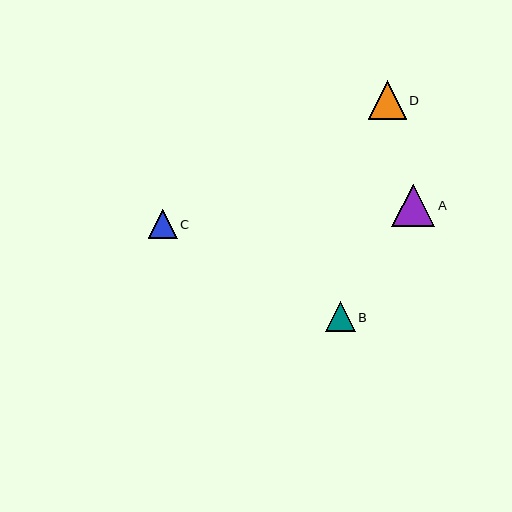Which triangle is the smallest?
Triangle C is the smallest with a size of approximately 29 pixels.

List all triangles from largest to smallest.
From largest to smallest: A, D, B, C.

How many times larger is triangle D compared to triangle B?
Triangle D is approximately 1.3 times the size of triangle B.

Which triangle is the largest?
Triangle A is the largest with a size of approximately 43 pixels.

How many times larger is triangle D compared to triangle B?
Triangle D is approximately 1.3 times the size of triangle B.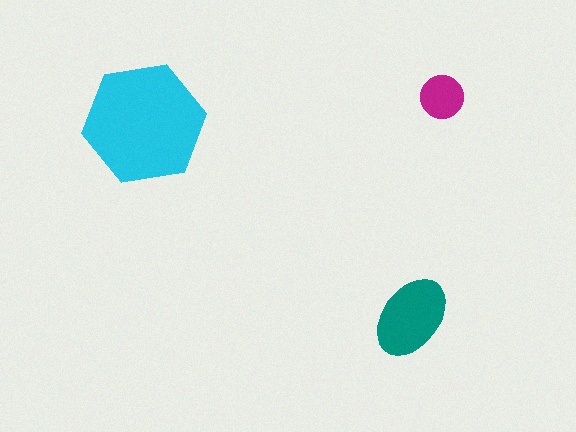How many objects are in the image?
There are 3 objects in the image.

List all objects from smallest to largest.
The magenta circle, the teal ellipse, the cyan hexagon.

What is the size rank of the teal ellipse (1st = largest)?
2nd.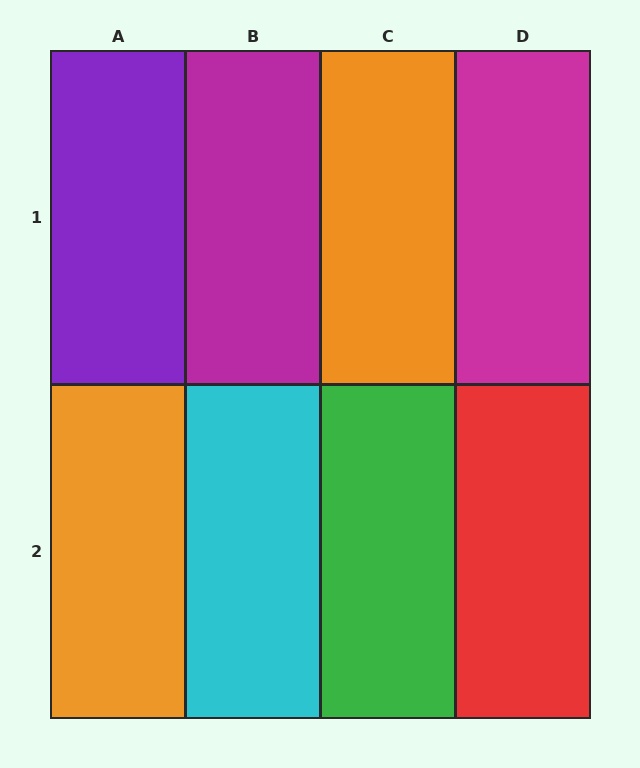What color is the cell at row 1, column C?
Orange.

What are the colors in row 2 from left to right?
Orange, cyan, green, red.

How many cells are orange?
2 cells are orange.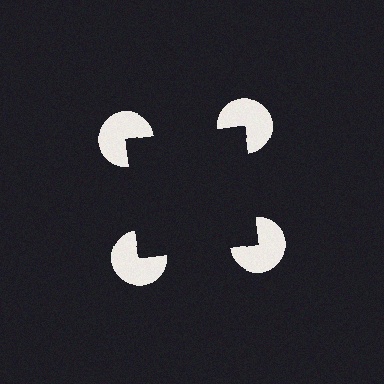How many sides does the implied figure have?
4 sides.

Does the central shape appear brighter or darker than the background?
It typically appears slightly darker than the background, even though no actual brightness change is drawn.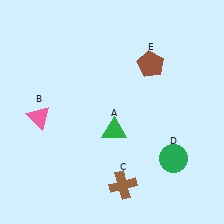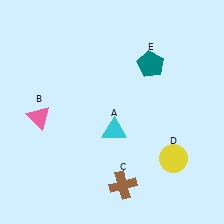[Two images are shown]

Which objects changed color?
A changed from green to cyan. D changed from green to yellow. E changed from brown to teal.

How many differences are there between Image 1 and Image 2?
There are 3 differences between the two images.